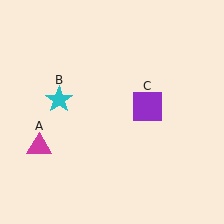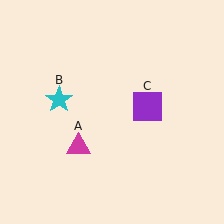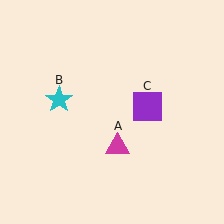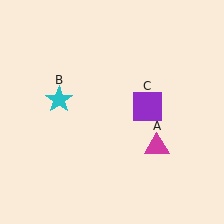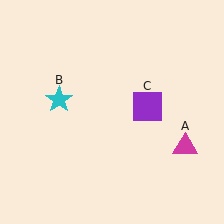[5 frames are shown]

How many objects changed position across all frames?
1 object changed position: magenta triangle (object A).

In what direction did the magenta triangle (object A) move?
The magenta triangle (object A) moved right.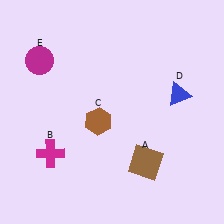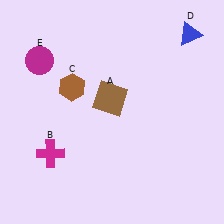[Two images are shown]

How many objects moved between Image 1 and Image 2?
3 objects moved between the two images.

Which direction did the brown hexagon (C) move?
The brown hexagon (C) moved up.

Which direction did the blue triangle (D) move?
The blue triangle (D) moved up.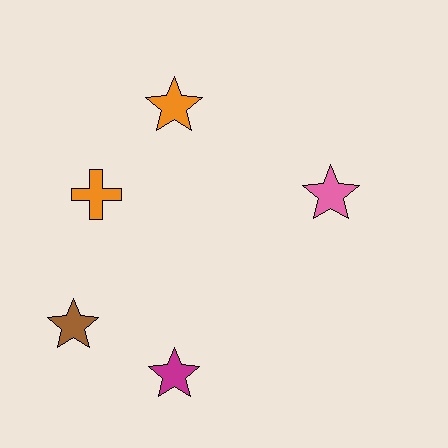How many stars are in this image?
There are 4 stars.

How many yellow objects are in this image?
There are no yellow objects.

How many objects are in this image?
There are 5 objects.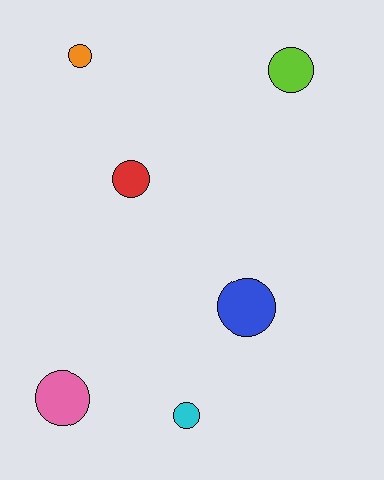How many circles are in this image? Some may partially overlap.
There are 6 circles.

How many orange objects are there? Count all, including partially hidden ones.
There is 1 orange object.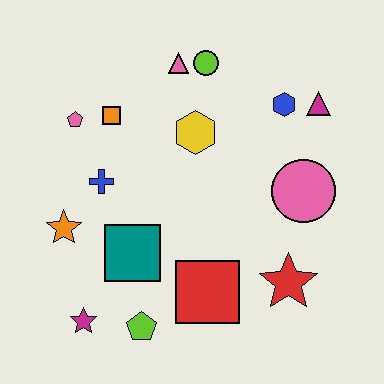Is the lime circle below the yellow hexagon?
No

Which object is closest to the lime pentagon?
The magenta star is closest to the lime pentagon.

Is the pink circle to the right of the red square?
Yes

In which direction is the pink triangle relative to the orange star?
The pink triangle is above the orange star.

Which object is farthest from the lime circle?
The magenta star is farthest from the lime circle.